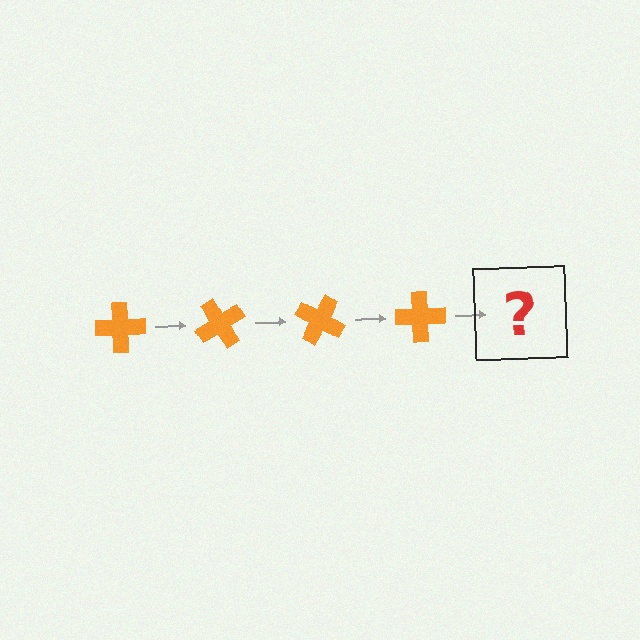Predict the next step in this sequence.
The next step is an orange cross rotated 240 degrees.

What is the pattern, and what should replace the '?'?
The pattern is that the cross rotates 60 degrees each step. The '?' should be an orange cross rotated 240 degrees.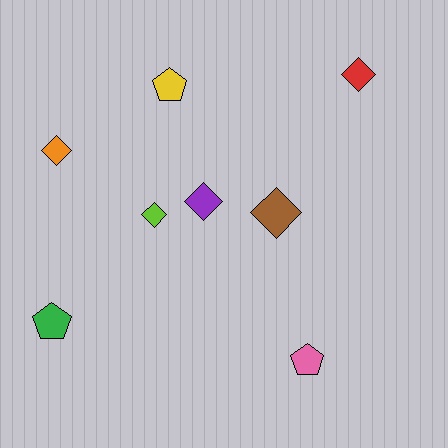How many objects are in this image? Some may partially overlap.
There are 8 objects.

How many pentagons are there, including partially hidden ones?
There are 3 pentagons.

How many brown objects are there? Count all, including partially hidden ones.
There is 1 brown object.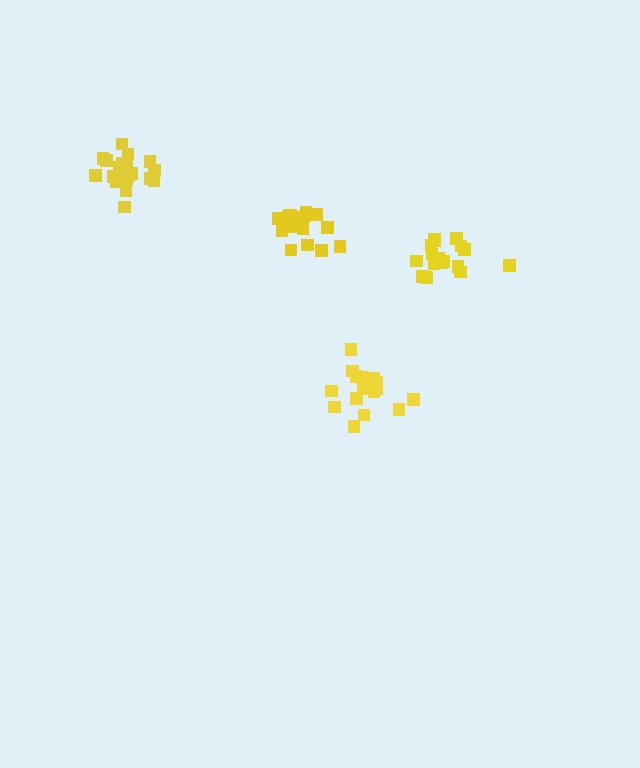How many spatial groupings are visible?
There are 4 spatial groupings.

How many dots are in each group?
Group 1: 17 dots, Group 2: 16 dots, Group 3: 19 dots, Group 4: 20 dots (72 total).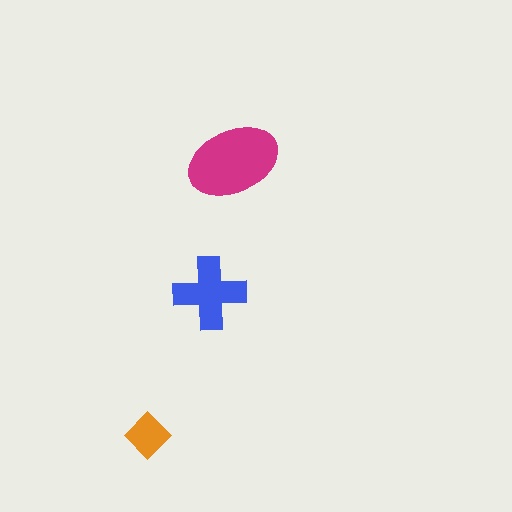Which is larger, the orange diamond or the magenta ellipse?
The magenta ellipse.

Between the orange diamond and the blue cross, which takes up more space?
The blue cross.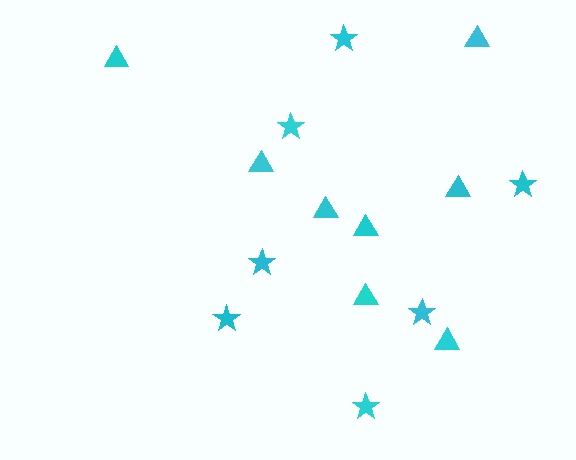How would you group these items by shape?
There are 2 groups: one group of triangles (8) and one group of stars (7).